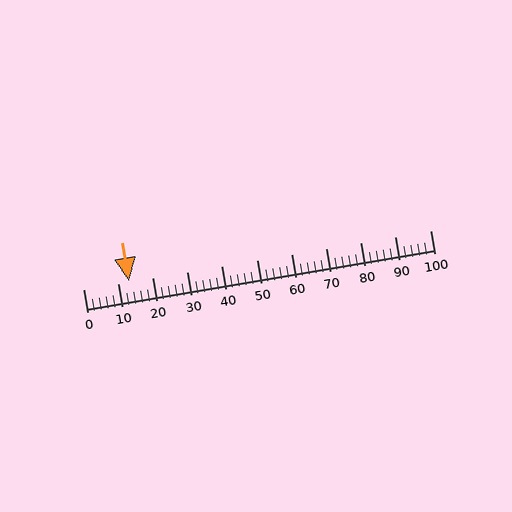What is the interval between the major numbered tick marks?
The major tick marks are spaced 10 units apart.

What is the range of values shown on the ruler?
The ruler shows values from 0 to 100.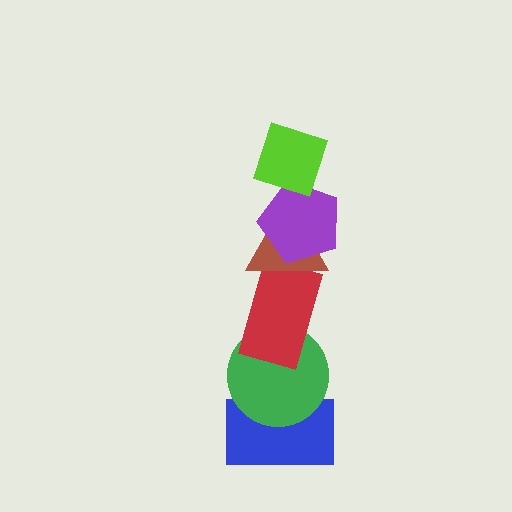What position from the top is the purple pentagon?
The purple pentagon is 2nd from the top.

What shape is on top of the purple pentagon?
The lime diamond is on top of the purple pentagon.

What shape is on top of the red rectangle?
The brown triangle is on top of the red rectangle.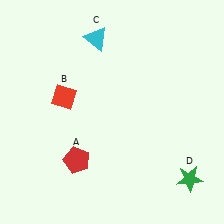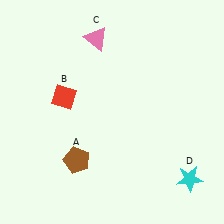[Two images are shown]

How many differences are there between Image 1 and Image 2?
There are 3 differences between the two images.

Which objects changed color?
A changed from red to brown. C changed from cyan to pink. D changed from green to cyan.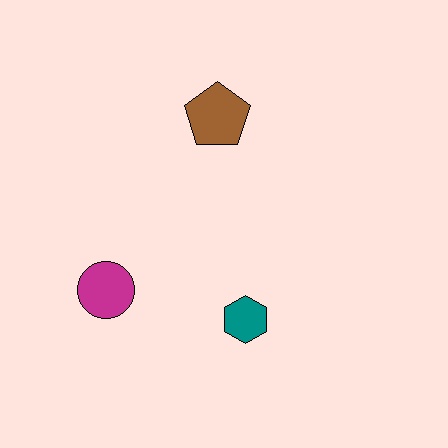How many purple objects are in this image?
There are no purple objects.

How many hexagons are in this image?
There is 1 hexagon.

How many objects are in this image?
There are 3 objects.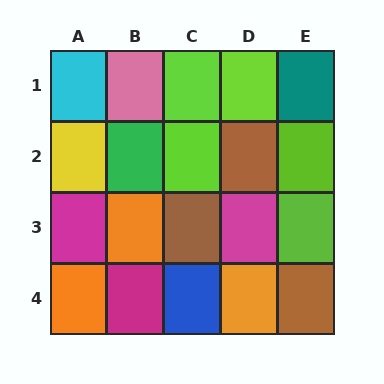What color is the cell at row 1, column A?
Cyan.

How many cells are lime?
5 cells are lime.